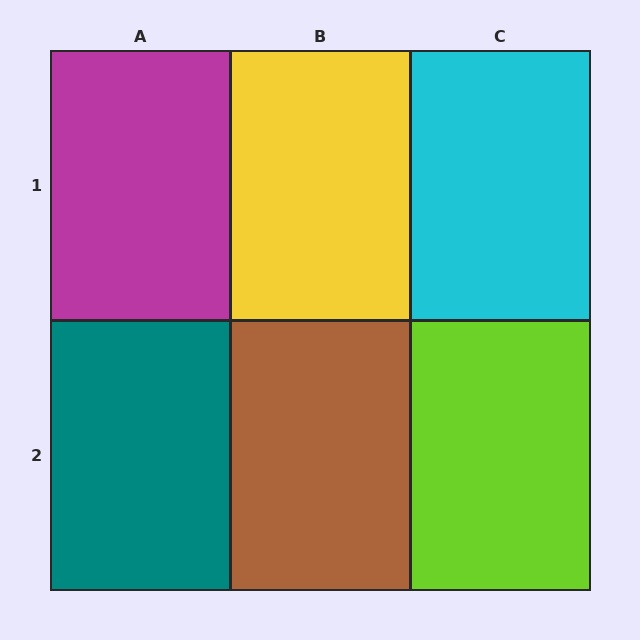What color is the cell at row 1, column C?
Cyan.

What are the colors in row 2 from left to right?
Teal, brown, lime.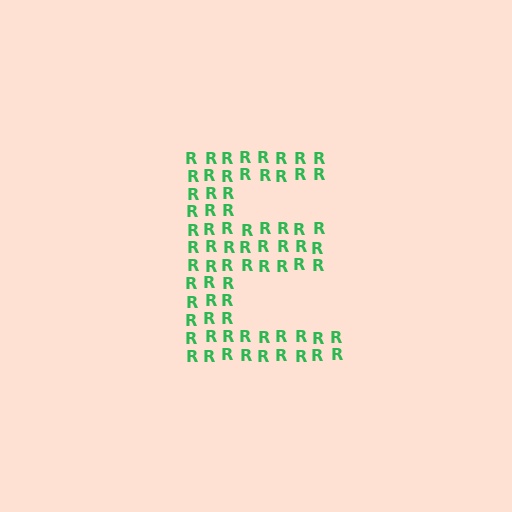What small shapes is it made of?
It is made of small letter R's.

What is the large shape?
The large shape is the letter E.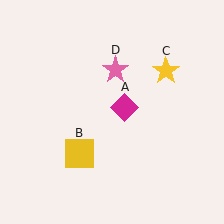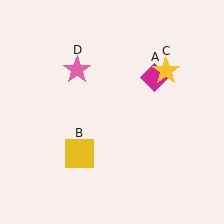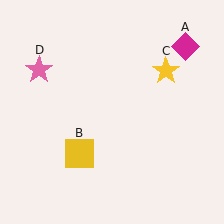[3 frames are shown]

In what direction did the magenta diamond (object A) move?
The magenta diamond (object A) moved up and to the right.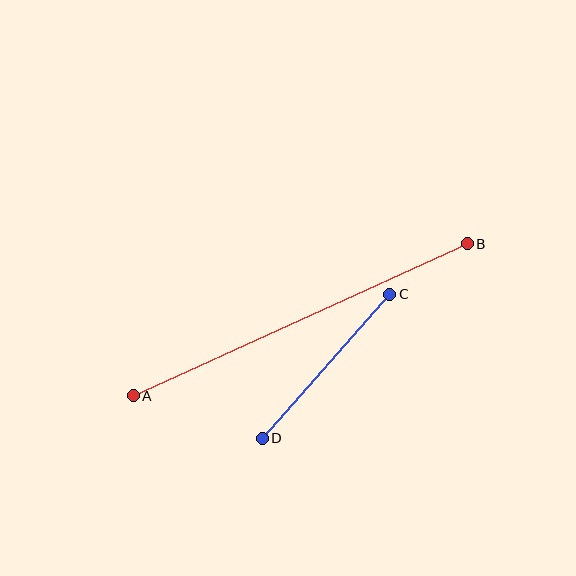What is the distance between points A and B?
The distance is approximately 367 pixels.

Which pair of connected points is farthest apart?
Points A and B are farthest apart.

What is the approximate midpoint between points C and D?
The midpoint is at approximately (326, 366) pixels.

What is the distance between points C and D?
The distance is approximately 193 pixels.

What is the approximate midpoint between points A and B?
The midpoint is at approximately (300, 320) pixels.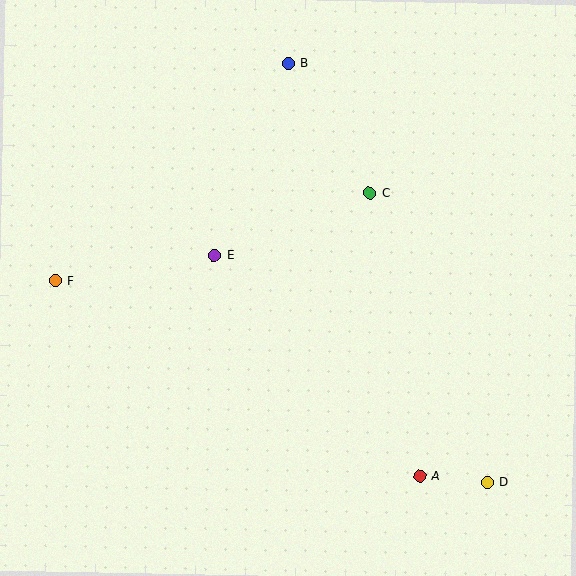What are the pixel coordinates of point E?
Point E is at (215, 255).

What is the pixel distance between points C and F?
The distance between C and F is 326 pixels.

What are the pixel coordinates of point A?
Point A is at (420, 476).